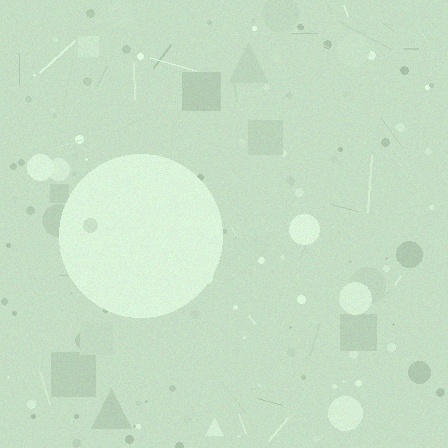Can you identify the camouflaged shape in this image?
The camouflaged shape is a circle.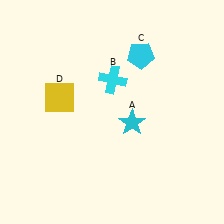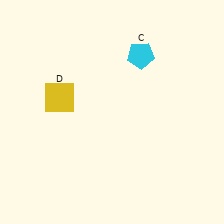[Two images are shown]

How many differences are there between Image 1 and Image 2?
There are 2 differences between the two images.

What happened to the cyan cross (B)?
The cyan cross (B) was removed in Image 2. It was in the top-right area of Image 1.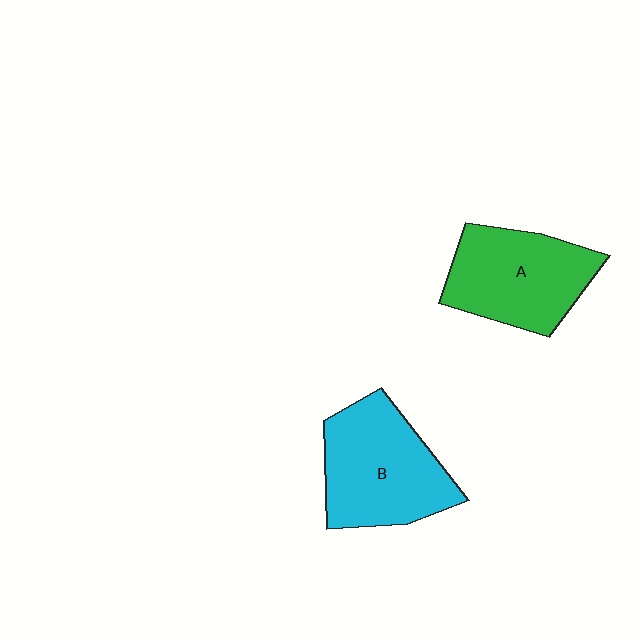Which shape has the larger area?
Shape B (cyan).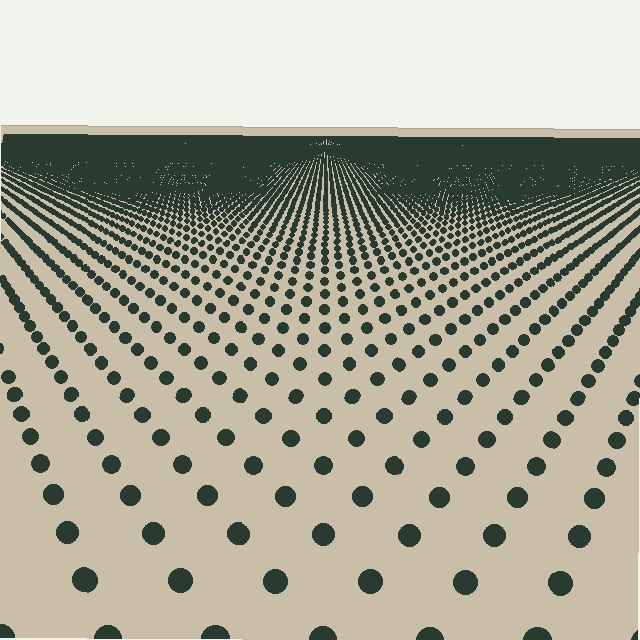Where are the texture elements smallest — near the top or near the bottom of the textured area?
Near the top.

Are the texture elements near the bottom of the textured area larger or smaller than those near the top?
Larger. Near the bottom, elements are closer to the viewer and appear at a bigger on-screen size.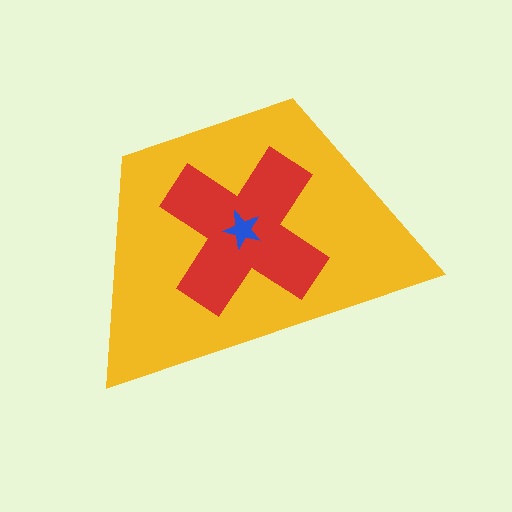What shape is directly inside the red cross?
The blue star.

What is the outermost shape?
The yellow trapezoid.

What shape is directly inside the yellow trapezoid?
The red cross.